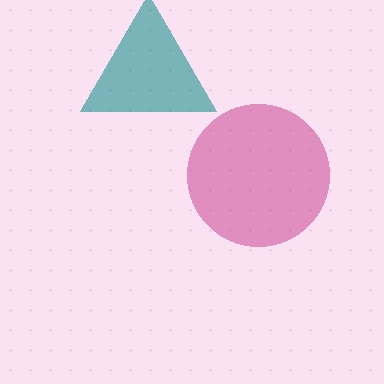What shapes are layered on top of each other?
The layered shapes are: a magenta circle, a teal triangle.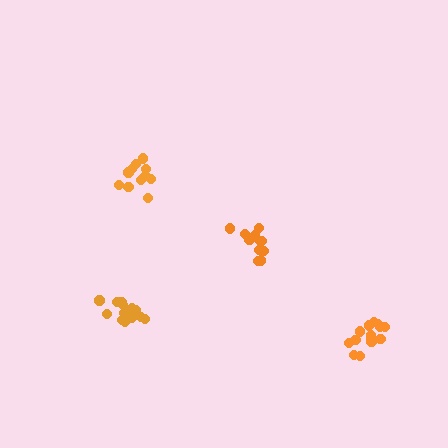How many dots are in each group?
Group 1: 16 dots, Group 2: 11 dots, Group 3: 14 dots, Group 4: 11 dots (52 total).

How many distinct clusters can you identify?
There are 4 distinct clusters.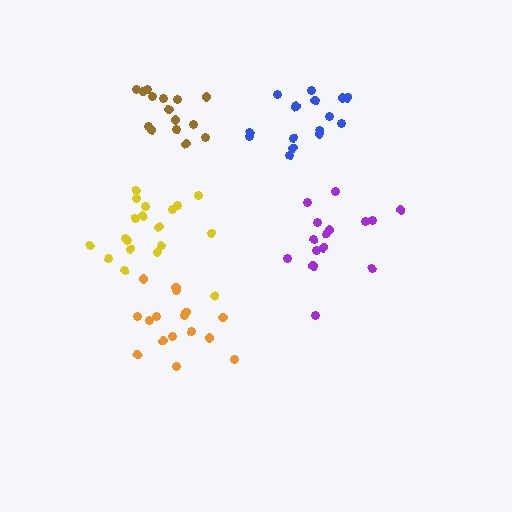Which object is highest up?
The brown cluster is topmost.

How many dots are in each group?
Group 1: 15 dots, Group 2: 17 dots, Group 3: 15 dots, Group 4: 19 dots, Group 5: 15 dots (81 total).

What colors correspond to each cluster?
The clusters are colored: brown, orange, purple, yellow, blue.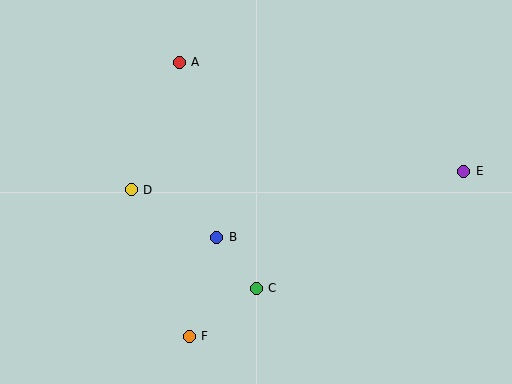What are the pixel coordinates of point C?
Point C is at (256, 288).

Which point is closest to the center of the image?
Point B at (217, 237) is closest to the center.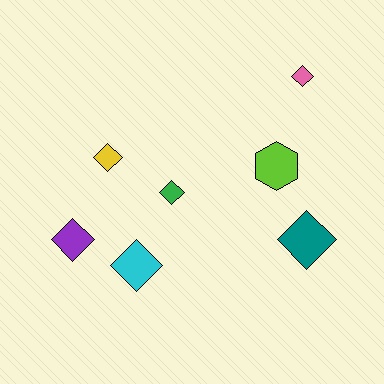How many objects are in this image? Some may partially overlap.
There are 7 objects.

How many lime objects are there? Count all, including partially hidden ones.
There is 1 lime object.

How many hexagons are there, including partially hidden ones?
There is 1 hexagon.